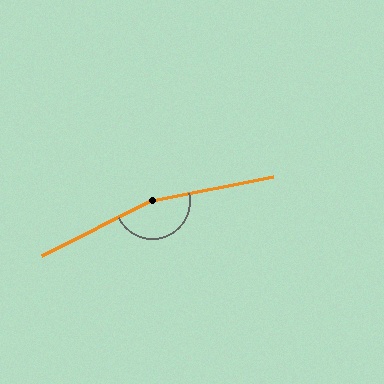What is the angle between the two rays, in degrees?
Approximately 165 degrees.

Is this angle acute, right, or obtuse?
It is obtuse.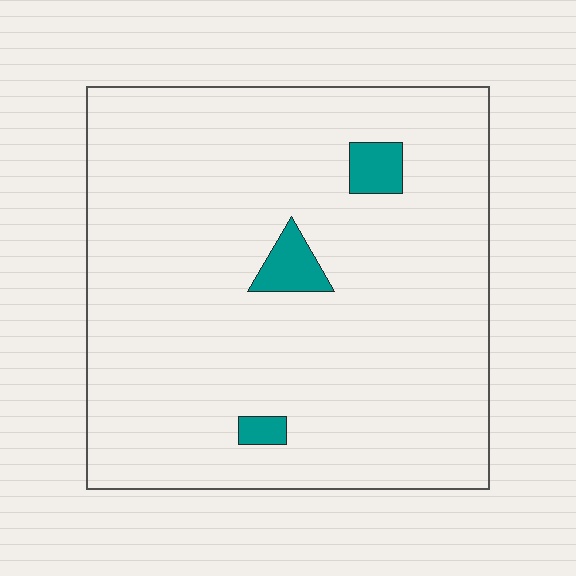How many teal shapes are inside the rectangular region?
3.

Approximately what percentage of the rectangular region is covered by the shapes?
Approximately 5%.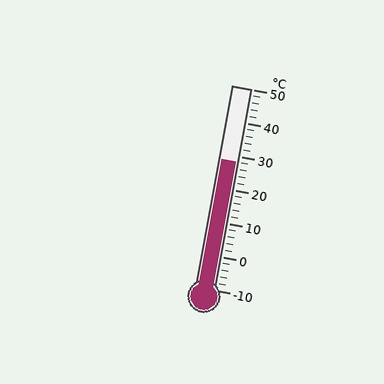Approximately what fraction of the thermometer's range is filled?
The thermometer is filled to approximately 65% of its range.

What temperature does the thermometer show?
The thermometer shows approximately 28°C.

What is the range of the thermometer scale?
The thermometer scale ranges from -10°C to 50°C.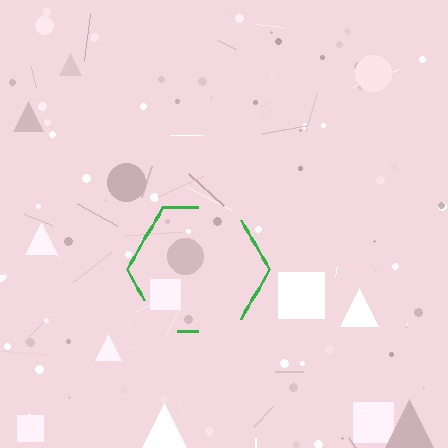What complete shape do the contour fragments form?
The contour fragments form a hexagon.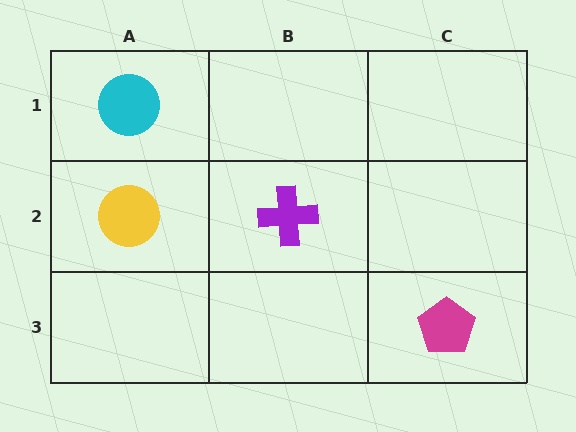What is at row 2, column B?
A purple cross.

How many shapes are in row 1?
1 shape.